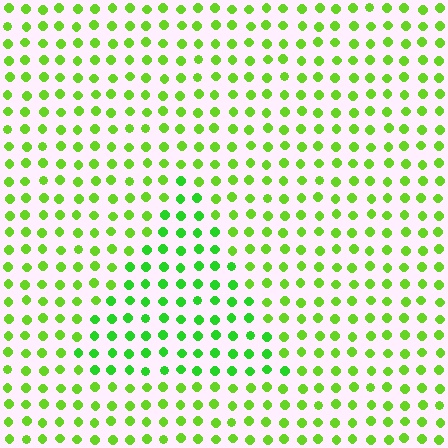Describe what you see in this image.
The image is filled with small lime elements in a uniform arrangement. A triangle-shaped region is visible where the elements are tinted to a slightly different hue, forming a subtle color boundary.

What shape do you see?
I see a triangle.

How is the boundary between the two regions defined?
The boundary is defined purely by a slight shift in hue (about 23 degrees). Spacing, size, and orientation are identical on both sides.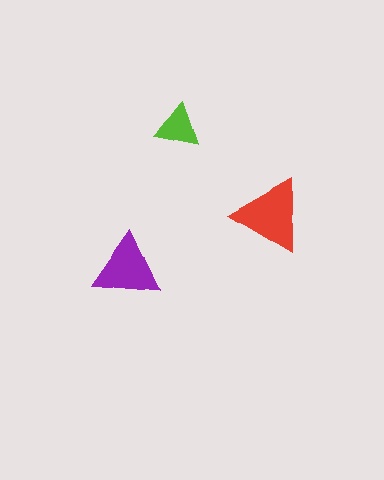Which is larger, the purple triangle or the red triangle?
The red one.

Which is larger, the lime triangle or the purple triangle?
The purple one.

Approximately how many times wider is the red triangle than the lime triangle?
About 1.5 times wider.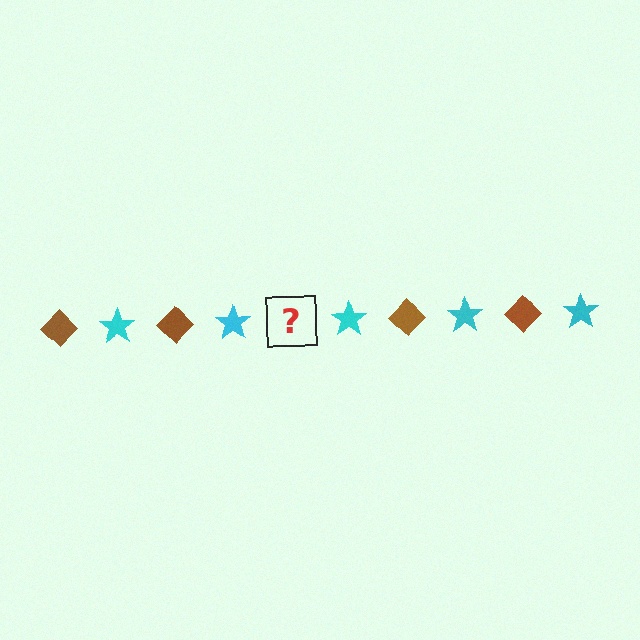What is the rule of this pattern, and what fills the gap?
The rule is that the pattern alternates between brown diamond and cyan star. The gap should be filled with a brown diamond.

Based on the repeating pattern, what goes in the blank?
The blank should be a brown diamond.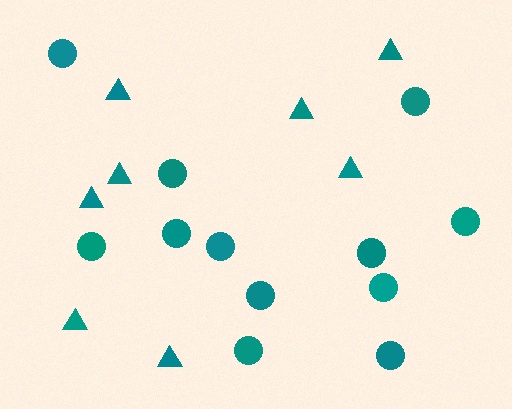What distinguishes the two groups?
There are 2 groups: one group of triangles (8) and one group of circles (12).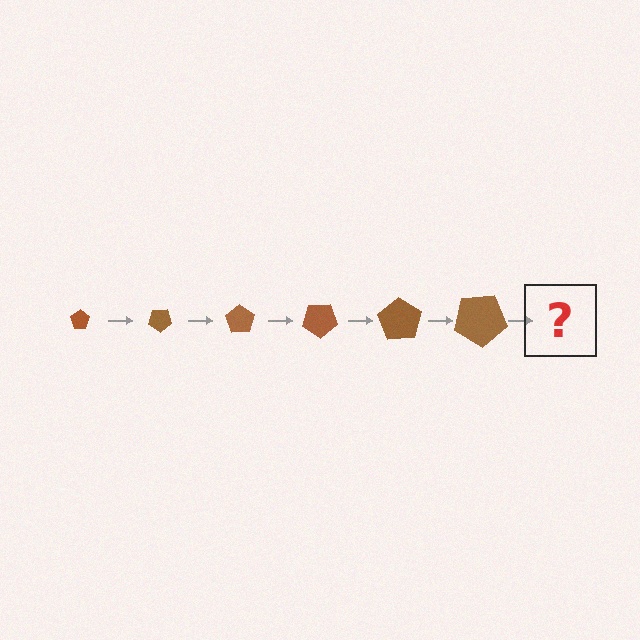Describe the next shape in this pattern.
It should be a pentagon, larger than the previous one and rotated 210 degrees from the start.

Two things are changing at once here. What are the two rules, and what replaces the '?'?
The two rules are that the pentagon grows larger each step and it rotates 35 degrees each step. The '?' should be a pentagon, larger than the previous one and rotated 210 degrees from the start.